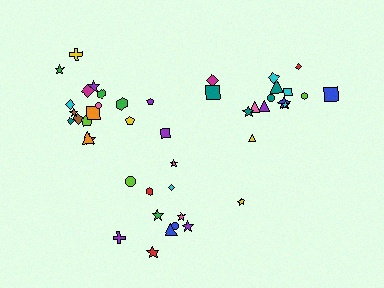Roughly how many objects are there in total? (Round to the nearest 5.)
Roughly 45 objects in total.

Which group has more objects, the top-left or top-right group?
The top-left group.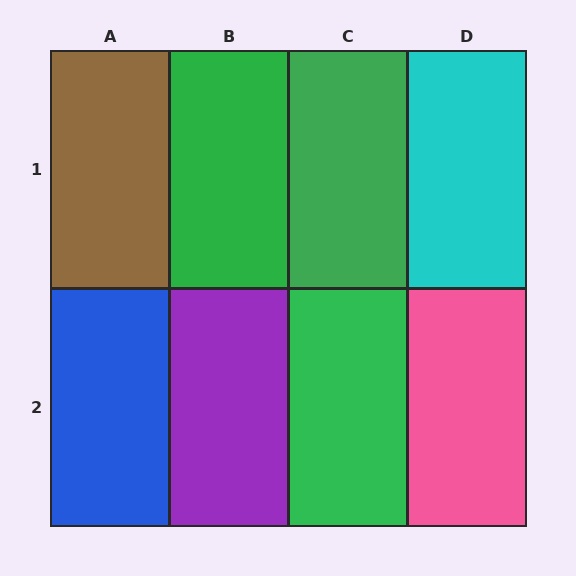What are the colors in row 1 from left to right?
Brown, green, green, cyan.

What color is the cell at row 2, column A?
Blue.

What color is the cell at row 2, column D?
Pink.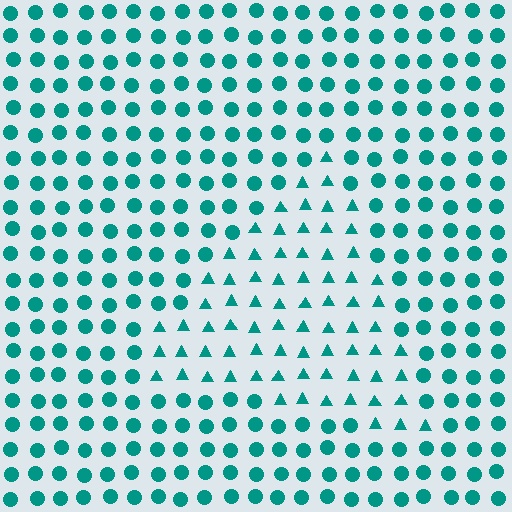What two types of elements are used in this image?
The image uses triangles inside the triangle region and circles outside it.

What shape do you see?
I see a triangle.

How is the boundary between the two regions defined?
The boundary is defined by a change in element shape: triangles inside vs. circles outside. All elements share the same color and spacing.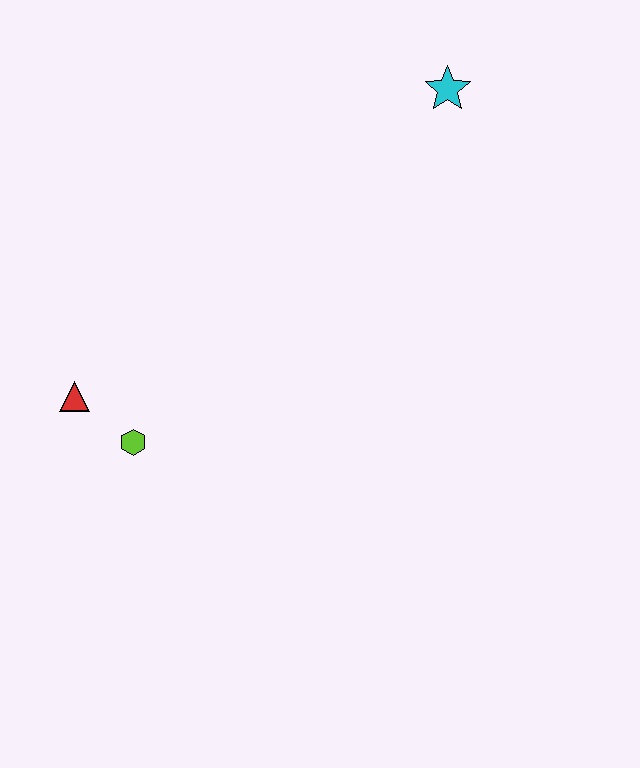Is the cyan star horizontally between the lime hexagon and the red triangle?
No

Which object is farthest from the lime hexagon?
The cyan star is farthest from the lime hexagon.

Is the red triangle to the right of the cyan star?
No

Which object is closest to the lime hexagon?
The red triangle is closest to the lime hexagon.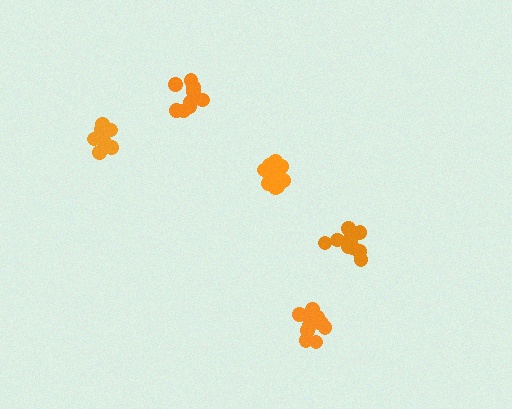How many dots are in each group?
Group 1: 9 dots, Group 2: 13 dots, Group 3: 10 dots, Group 4: 9 dots, Group 5: 14 dots (55 total).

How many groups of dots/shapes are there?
There are 5 groups.